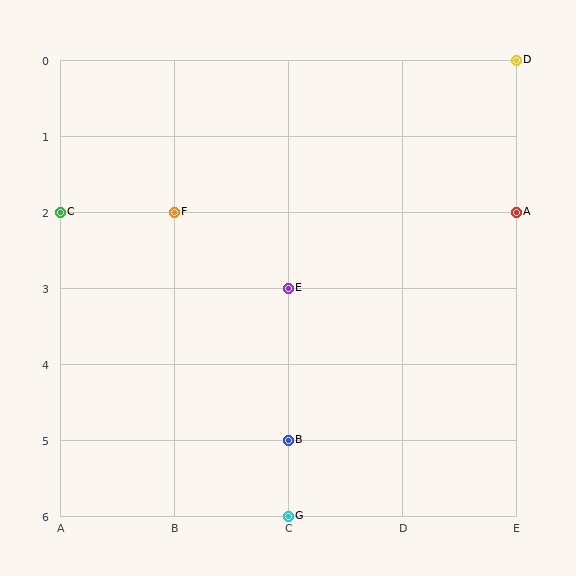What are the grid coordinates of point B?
Point B is at grid coordinates (C, 5).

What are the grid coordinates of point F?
Point F is at grid coordinates (B, 2).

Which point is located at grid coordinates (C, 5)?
Point B is at (C, 5).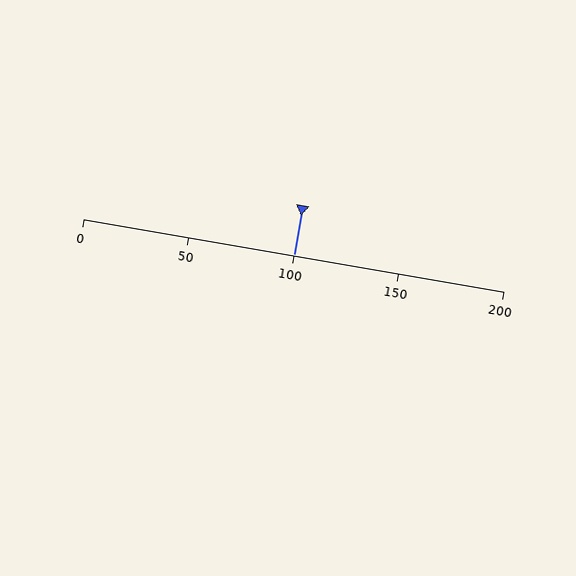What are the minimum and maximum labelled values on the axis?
The axis runs from 0 to 200.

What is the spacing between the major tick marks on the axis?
The major ticks are spaced 50 apart.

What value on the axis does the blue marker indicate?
The marker indicates approximately 100.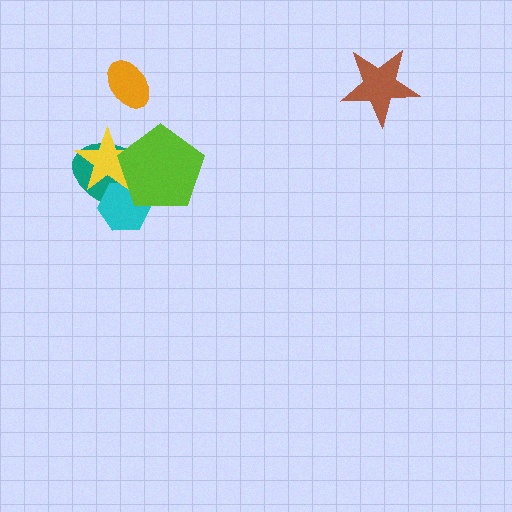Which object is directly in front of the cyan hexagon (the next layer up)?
The yellow star is directly in front of the cyan hexagon.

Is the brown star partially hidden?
No, no other shape covers it.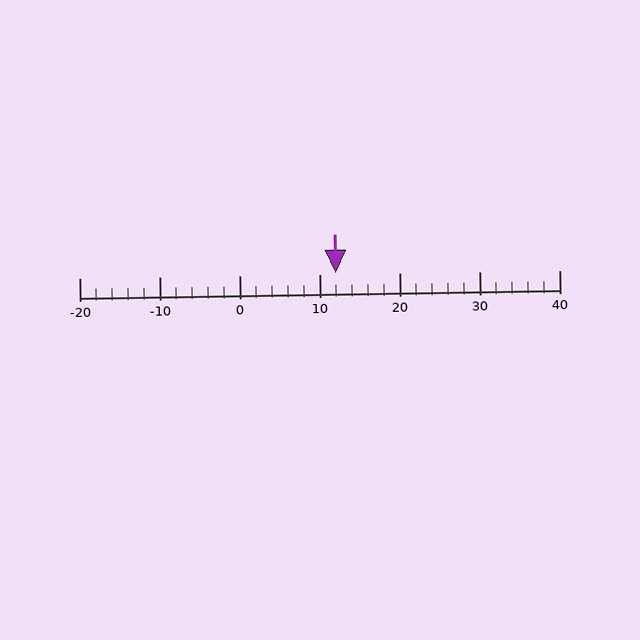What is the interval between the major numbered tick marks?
The major tick marks are spaced 10 units apart.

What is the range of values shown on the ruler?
The ruler shows values from -20 to 40.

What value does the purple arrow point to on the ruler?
The purple arrow points to approximately 12.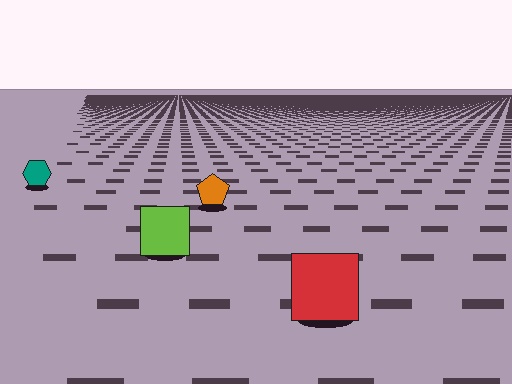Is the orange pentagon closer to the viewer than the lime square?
No. The lime square is closer — you can tell from the texture gradient: the ground texture is coarser near it.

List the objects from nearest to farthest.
From nearest to farthest: the red square, the lime square, the orange pentagon, the teal hexagon.